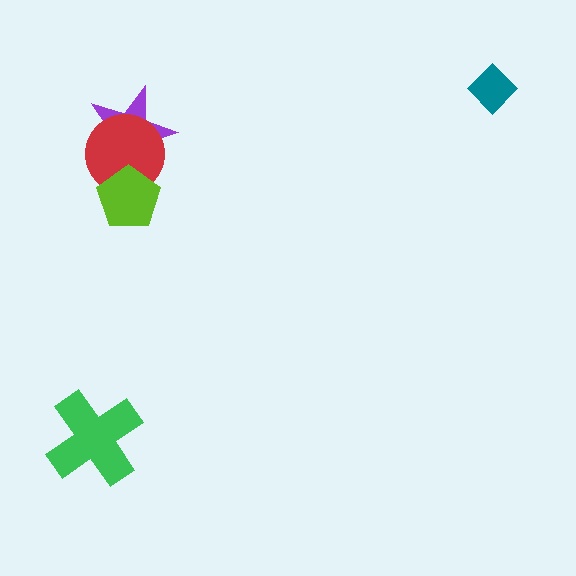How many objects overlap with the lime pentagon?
2 objects overlap with the lime pentagon.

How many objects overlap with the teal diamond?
0 objects overlap with the teal diamond.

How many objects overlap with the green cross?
0 objects overlap with the green cross.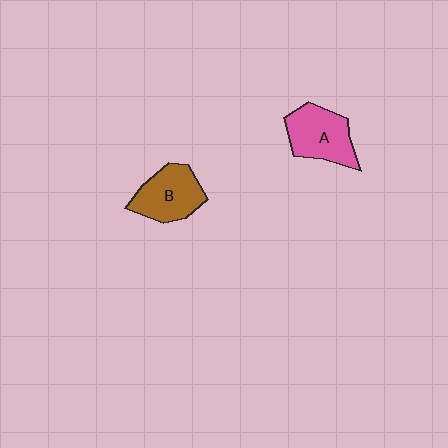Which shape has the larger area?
Shape A (pink).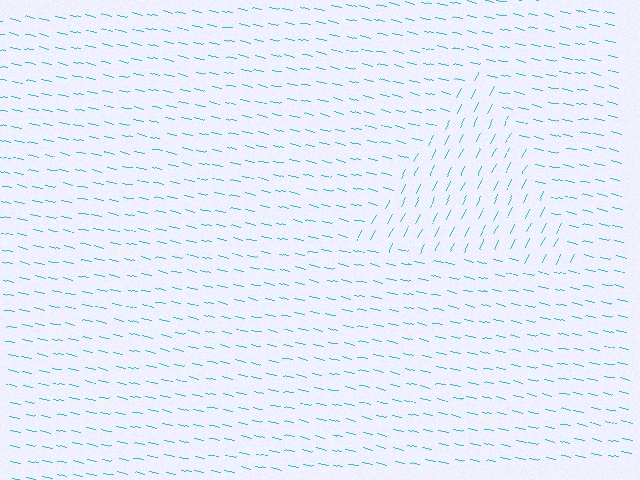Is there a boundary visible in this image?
Yes, there is a texture boundary formed by a change in line orientation.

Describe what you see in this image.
The image is filled with small cyan line segments. A triangle region in the image has lines oriented differently from the surrounding lines, creating a visible texture boundary.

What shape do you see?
I see a triangle.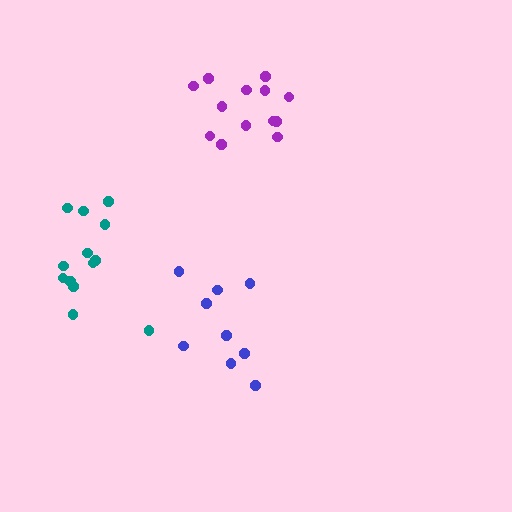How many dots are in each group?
Group 1: 13 dots, Group 2: 9 dots, Group 3: 13 dots (35 total).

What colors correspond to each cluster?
The clusters are colored: teal, blue, purple.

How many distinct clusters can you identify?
There are 3 distinct clusters.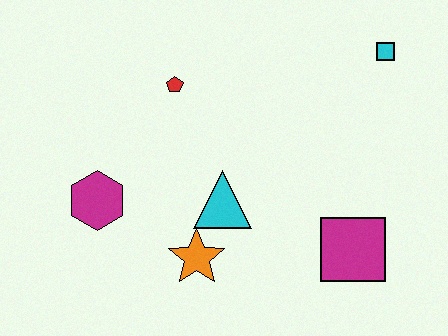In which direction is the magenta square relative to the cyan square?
The magenta square is below the cyan square.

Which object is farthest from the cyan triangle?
The cyan square is farthest from the cyan triangle.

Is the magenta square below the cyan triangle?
Yes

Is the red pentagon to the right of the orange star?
No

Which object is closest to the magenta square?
The cyan triangle is closest to the magenta square.